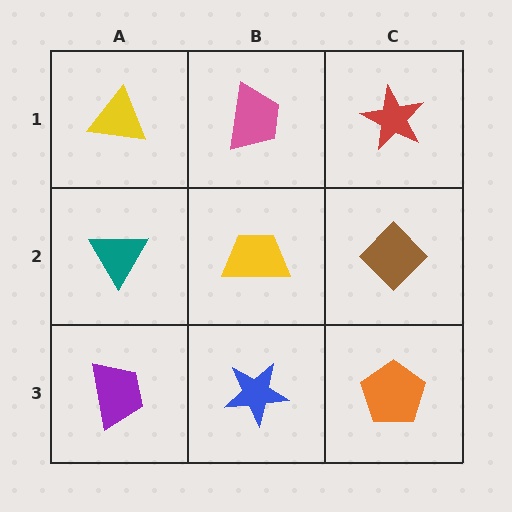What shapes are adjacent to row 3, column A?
A teal triangle (row 2, column A), a blue star (row 3, column B).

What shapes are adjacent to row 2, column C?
A red star (row 1, column C), an orange pentagon (row 3, column C), a yellow trapezoid (row 2, column B).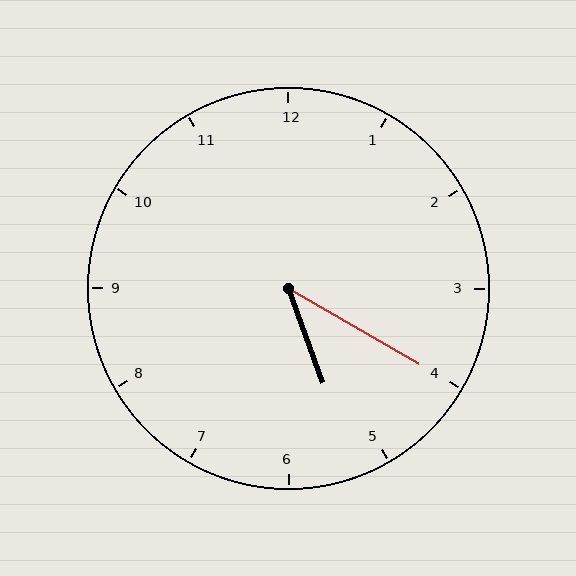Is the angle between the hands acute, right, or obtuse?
It is acute.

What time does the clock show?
5:20.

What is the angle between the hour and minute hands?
Approximately 40 degrees.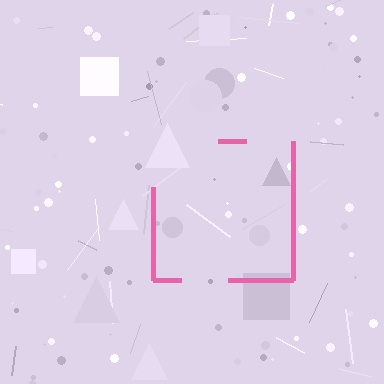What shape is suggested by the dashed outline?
The dashed outline suggests a square.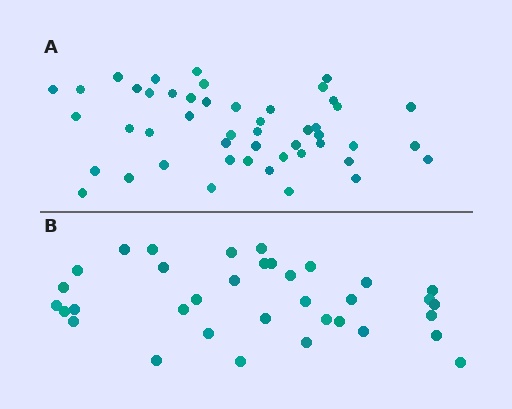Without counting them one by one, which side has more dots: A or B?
Region A (the top region) has more dots.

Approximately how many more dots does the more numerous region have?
Region A has approximately 15 more dots than region B.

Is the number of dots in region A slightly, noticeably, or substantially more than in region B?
Region A has noticeably more, but not dramatically so. The ratio is roughly 1.4 to 1.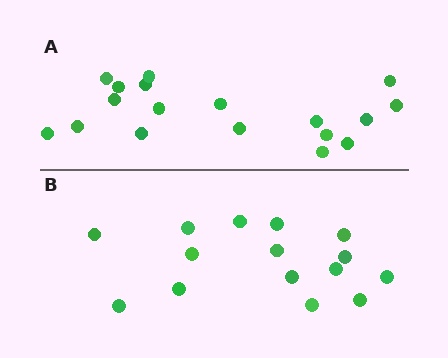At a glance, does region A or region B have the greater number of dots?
Region A (the top region) has more dots.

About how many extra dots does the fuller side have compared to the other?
Region A has just a few more — roughly 2 or 3 more dots than region B.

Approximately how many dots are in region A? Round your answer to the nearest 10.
About 20 dots. (The exact count is 18, which rounds to 20.)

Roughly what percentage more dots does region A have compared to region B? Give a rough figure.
About 20% more.